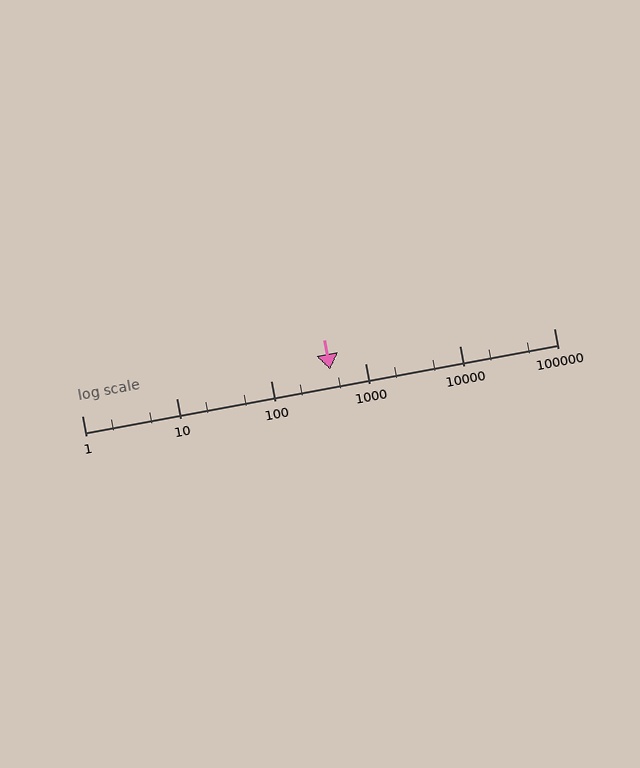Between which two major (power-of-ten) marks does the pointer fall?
The pointer is between 100 and 1000.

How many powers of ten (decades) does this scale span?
The scale spans 5 decades, from 1 to 100000.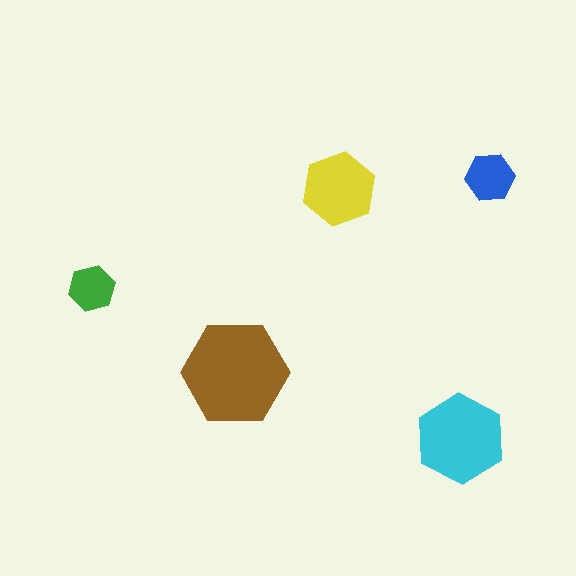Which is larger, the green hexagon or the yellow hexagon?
The yellow one.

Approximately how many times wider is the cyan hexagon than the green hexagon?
About 2 times wider.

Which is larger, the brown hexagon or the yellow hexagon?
The brown one.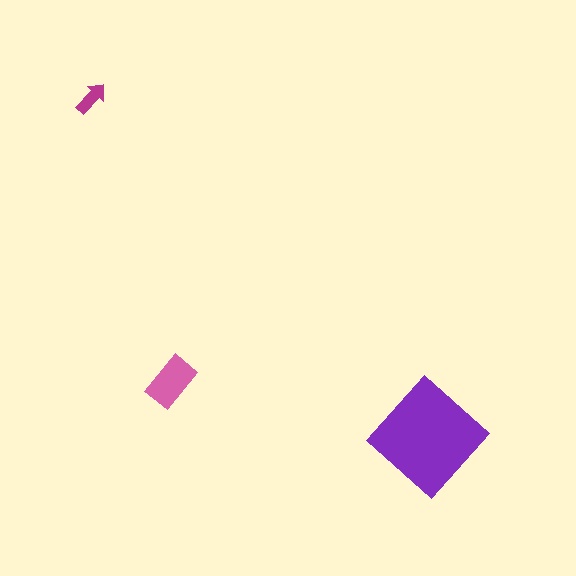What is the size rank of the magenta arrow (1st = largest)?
3rd.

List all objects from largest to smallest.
The purple diamond, the pink rectangle, the magenta arrow.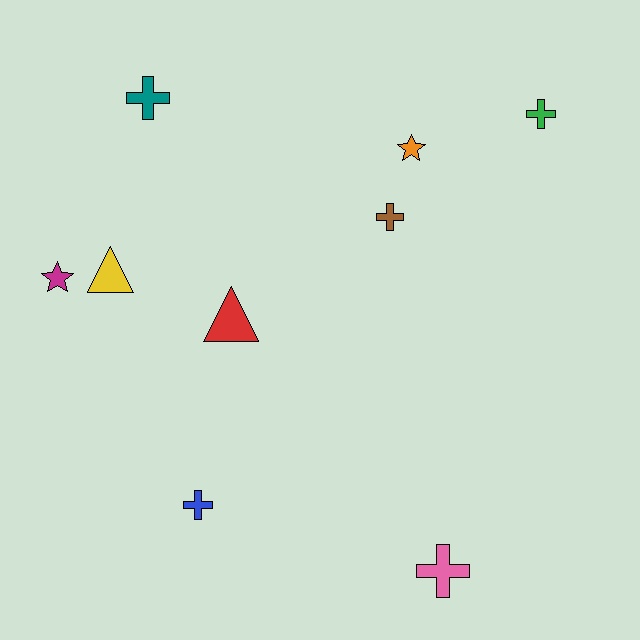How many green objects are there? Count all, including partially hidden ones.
There is 1 green object.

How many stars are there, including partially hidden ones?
There are 2 stars.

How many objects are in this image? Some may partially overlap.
There are 9 objects.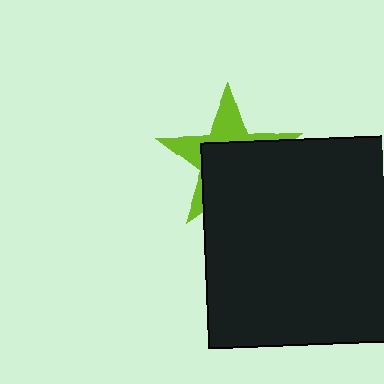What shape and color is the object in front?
The object in front is a black rectangle.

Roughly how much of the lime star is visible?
A small part of it is visible (roughly 40%).